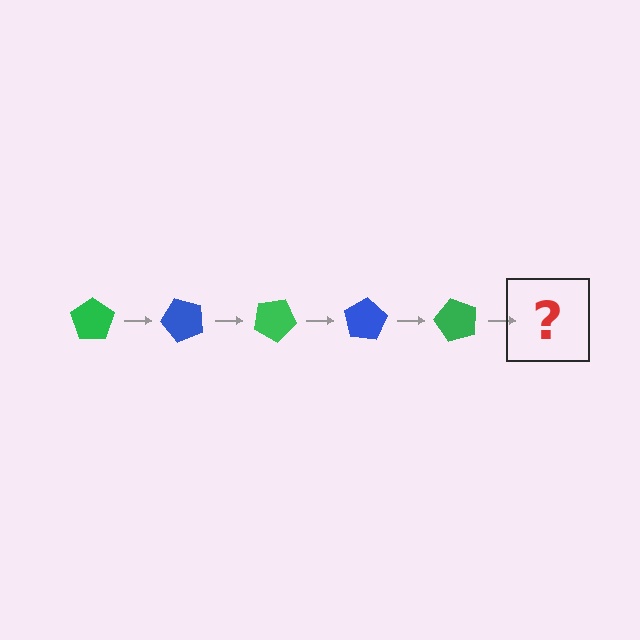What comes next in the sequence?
The next element should be a blue pentagon, rotated 250 degrees from the start.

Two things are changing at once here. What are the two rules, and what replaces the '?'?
The two rules are that it rotates 50 degrees each step and the color cycles through green and blue. The '?' should be a blue pentagon, rotated 250 degrees from the start.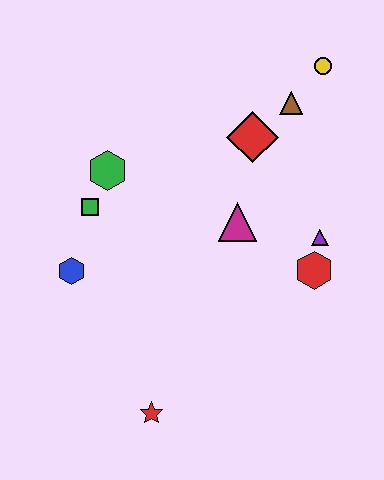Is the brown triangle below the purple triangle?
No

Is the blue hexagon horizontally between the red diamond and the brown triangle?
No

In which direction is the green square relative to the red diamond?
The green square is to the left of the red diamond.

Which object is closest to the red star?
The blue hexagon is closest to the red star.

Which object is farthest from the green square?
The yellow circle is farthest from the green square.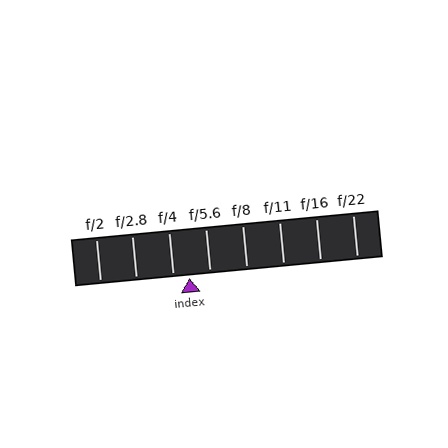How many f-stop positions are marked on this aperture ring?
There are 8 f-stop positions marked.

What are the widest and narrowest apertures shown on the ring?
The widest aperture shown is f/2 and the narrowest is f/22.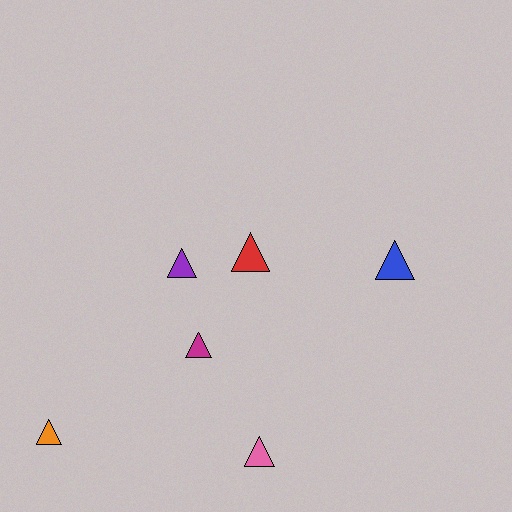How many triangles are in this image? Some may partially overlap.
There are 6 triangles.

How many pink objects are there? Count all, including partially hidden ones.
There is 1 pink object.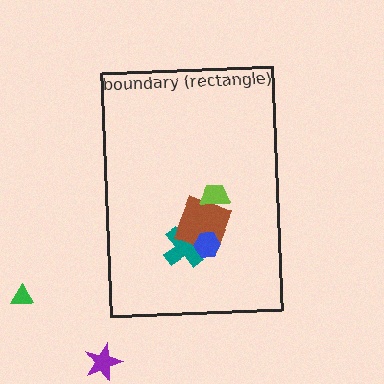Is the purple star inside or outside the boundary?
Outside.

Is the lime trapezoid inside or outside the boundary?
Inside.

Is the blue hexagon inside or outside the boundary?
Inside.